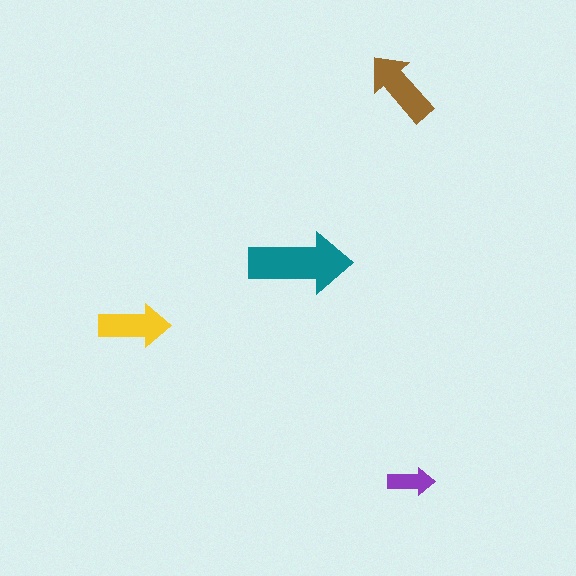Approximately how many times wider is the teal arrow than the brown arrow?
About 1.5 times wider.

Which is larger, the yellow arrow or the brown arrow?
The brown one.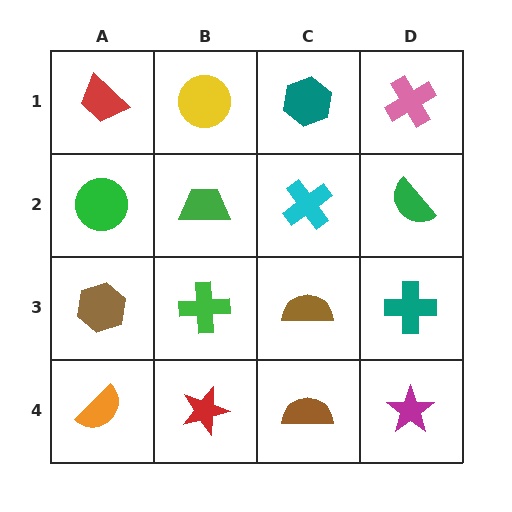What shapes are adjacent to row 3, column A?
A green circle (row 2, column A), an orange semicircle (row 4, column A), a green cross (row 3, column B).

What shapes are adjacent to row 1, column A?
A green circle (row 2, column A), a yellow circle (row 1, column B).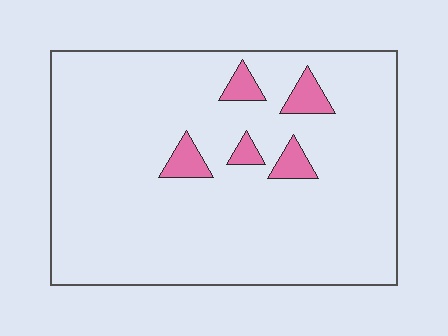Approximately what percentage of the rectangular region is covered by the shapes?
Approximately 5%.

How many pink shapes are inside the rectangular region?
5.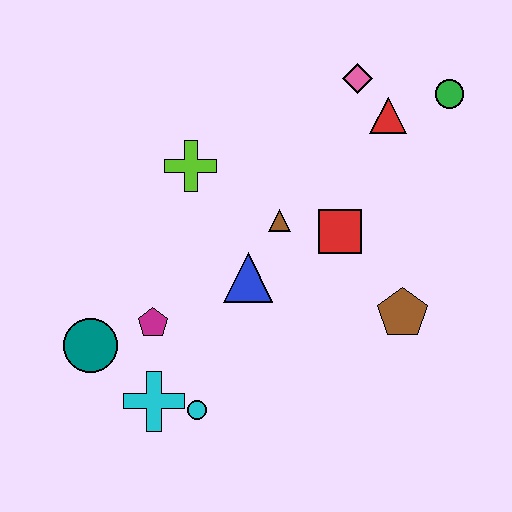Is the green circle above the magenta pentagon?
Yes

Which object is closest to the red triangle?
The pink diamond is closest to the red triangle.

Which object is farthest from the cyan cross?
The green circle is farthest from the cyan cross.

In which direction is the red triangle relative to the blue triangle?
The red triangle is above the blue triangle.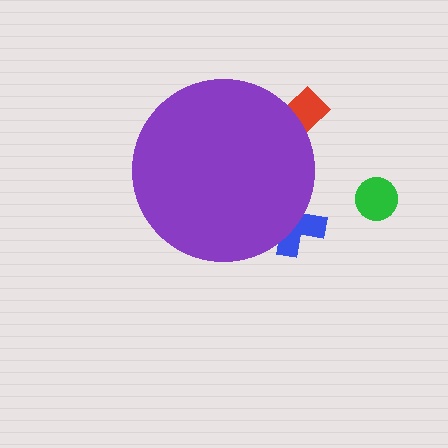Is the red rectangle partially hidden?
Yes, the red rectangle is partially hidden behind the purple circle.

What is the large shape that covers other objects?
A purple circle.